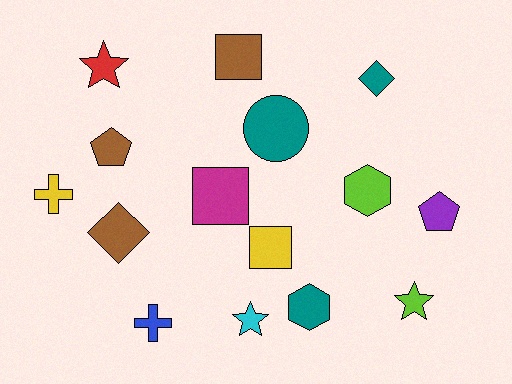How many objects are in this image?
There are 15 objects.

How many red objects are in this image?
There is 1 red object.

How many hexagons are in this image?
There are 2 hexagons.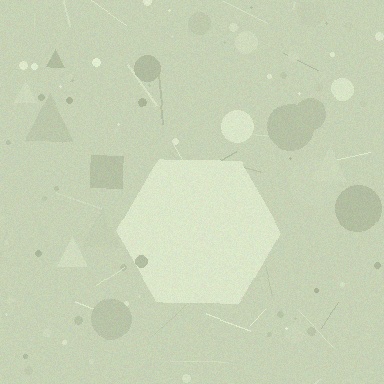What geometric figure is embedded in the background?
A hexagon is embedded in the background.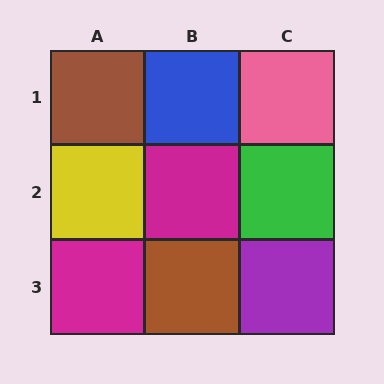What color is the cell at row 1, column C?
Pink.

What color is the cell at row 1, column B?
Blue.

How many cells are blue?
1 cell is blue.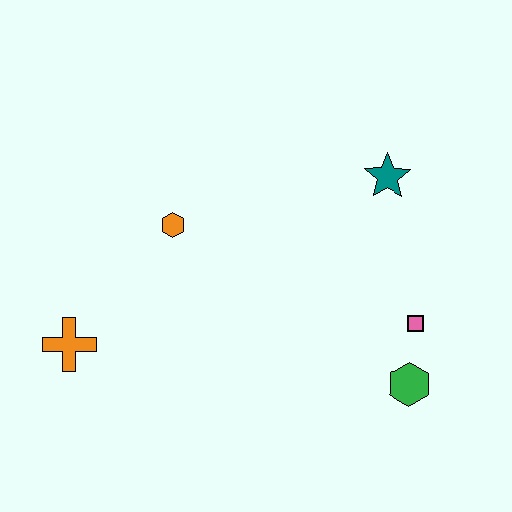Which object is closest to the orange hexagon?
The orange cross is closest to the orange hexagon.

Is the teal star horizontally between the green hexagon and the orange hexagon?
Yes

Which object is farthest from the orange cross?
The teal star is farthest from the orange cross.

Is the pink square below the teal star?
Yes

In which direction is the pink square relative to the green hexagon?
The pink square is above the green hexagon.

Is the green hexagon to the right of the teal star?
Yes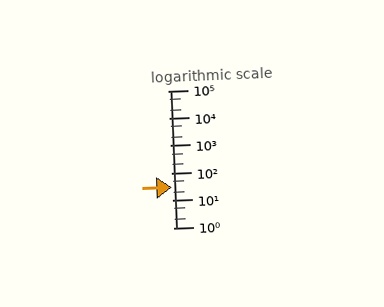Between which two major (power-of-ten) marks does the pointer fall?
The pointer is between 10 and 100.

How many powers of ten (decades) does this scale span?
The scale spans 5 decades, from 1 to 100000.